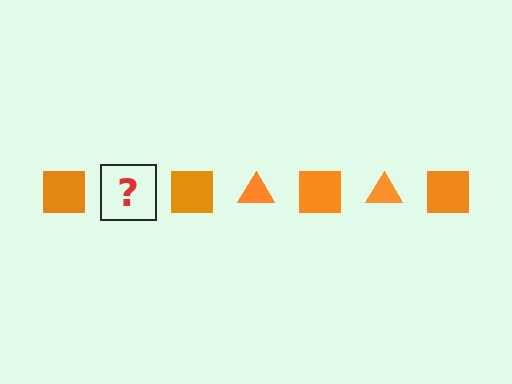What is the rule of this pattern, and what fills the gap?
The rule is that the pattern cycles through square, triangle shapes in orange. The gap should be filled with an orange triangle.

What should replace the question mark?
The question mark should be replaced with an orange triangle.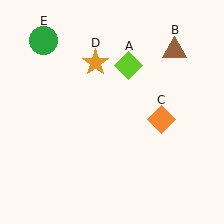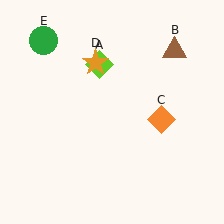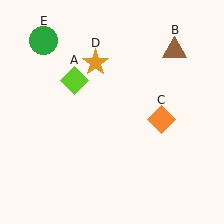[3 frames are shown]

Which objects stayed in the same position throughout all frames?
Brown triangle (object B) and orange diamond (object C) and orange star (object D) and green circle (object E) remained stationary.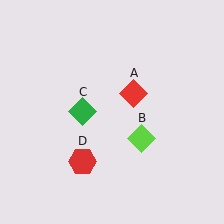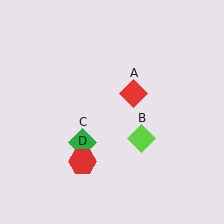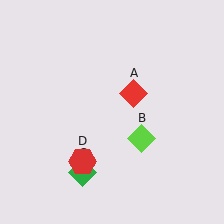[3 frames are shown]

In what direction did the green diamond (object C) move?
The green diamond (object C) moved down.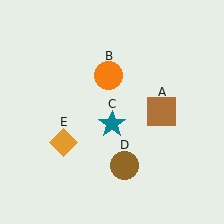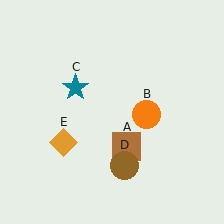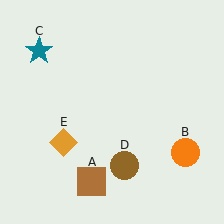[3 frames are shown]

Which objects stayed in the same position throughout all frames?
Brown circle (object D) and orange diamond (object E) remained stationary.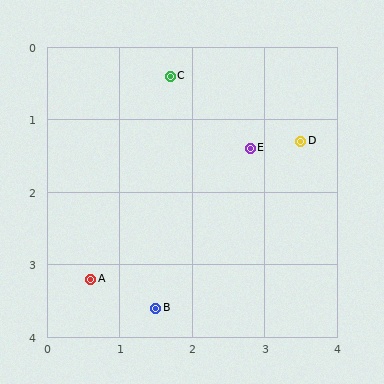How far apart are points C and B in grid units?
Points C and B are about 3.2 grid units apart.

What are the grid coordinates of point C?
Point C is at approximately (1.7, 0.4).